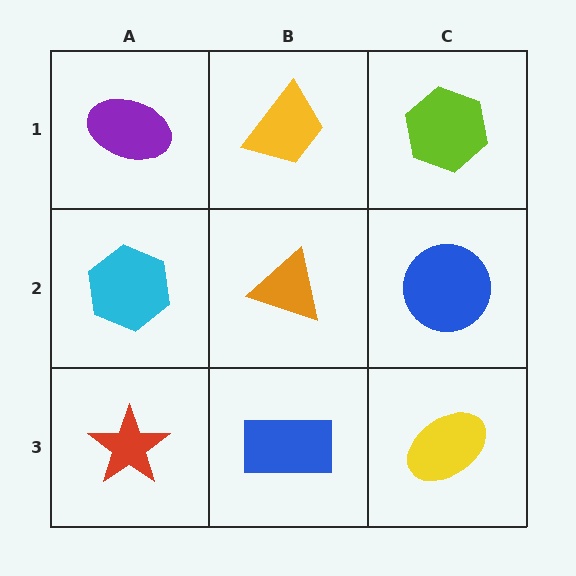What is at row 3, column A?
A red star.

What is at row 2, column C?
A blue circle.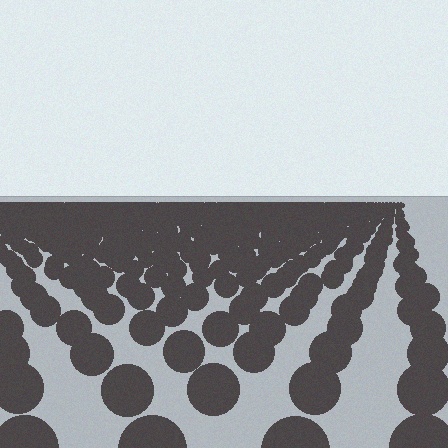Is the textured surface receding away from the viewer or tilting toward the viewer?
The surface is receding away from the viewer. Texture elements get smaller and denser toward the top.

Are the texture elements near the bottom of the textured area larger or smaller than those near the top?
Larger. Near the bottom, elements are closer to the viewer and appear at a bigger on-screen size.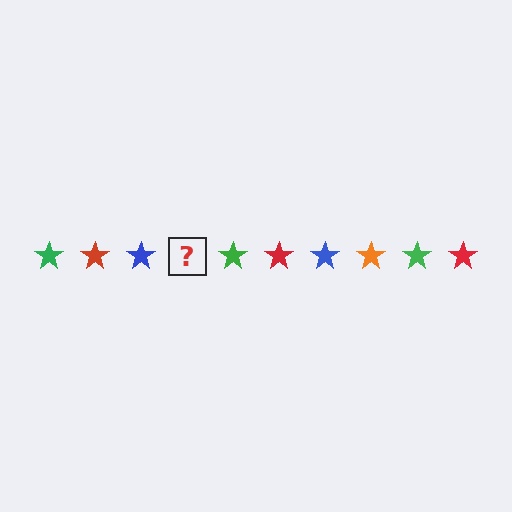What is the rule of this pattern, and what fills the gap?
The rule is that the pattern cycles through green, red, blue, orange stars. The gap should be filled with an orange star.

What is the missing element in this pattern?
The missing element is an orange star.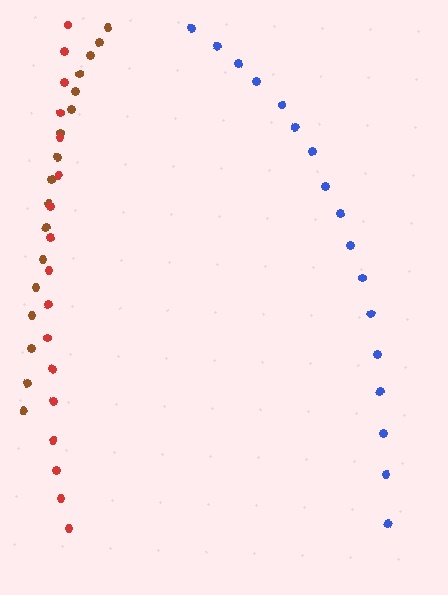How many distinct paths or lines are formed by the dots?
There are 3 distinct paths.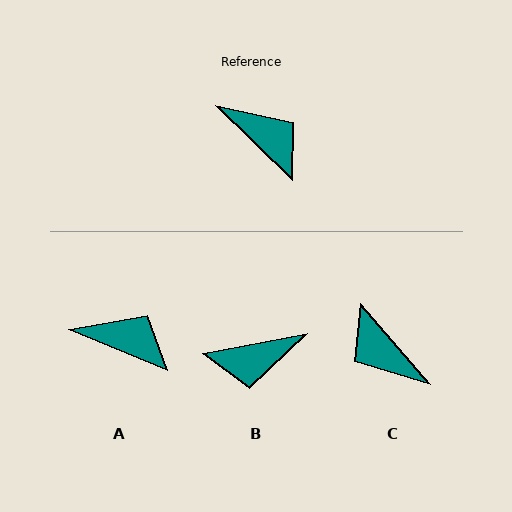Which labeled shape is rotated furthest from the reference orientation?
C, about 176 degrees away.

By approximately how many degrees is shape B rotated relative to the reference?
Approximately 125 degrees clockwise.